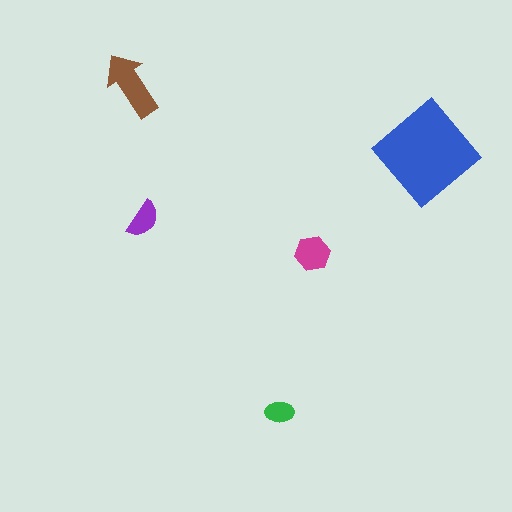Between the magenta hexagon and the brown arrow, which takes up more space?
The brown arrow.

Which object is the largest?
The blue diamond.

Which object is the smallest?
The green ellipse.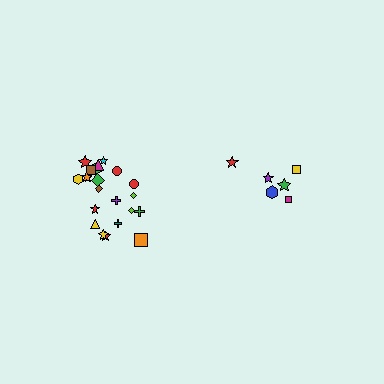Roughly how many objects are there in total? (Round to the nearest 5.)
Roughly 30 objects in total.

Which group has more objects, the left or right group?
The left group.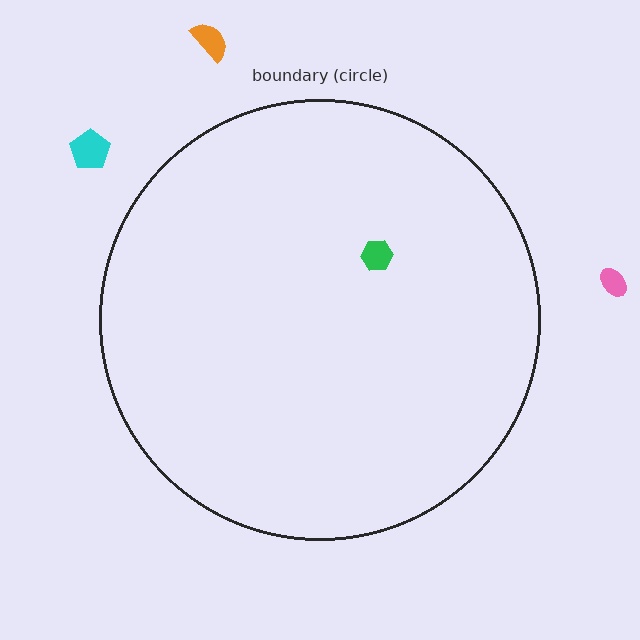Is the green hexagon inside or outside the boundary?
Inside.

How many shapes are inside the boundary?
1 inside, 3 outside.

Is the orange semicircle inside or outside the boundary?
Outside.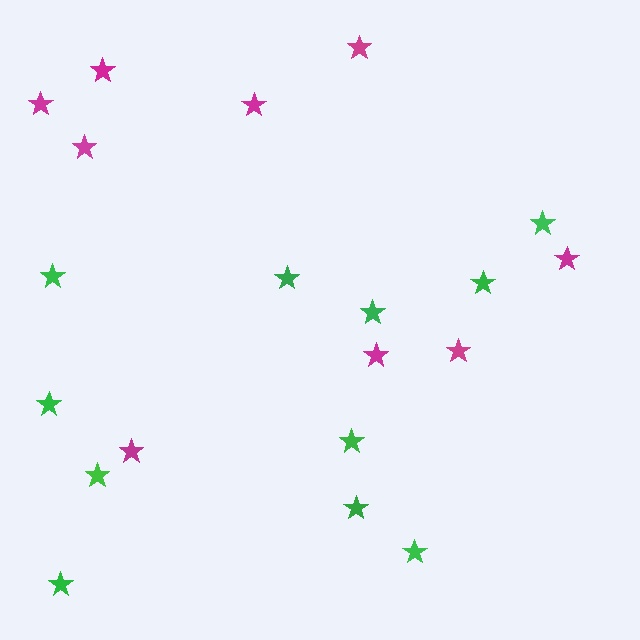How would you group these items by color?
There are 2 groups: one group of magenta stars (9) and one group of green stars (11).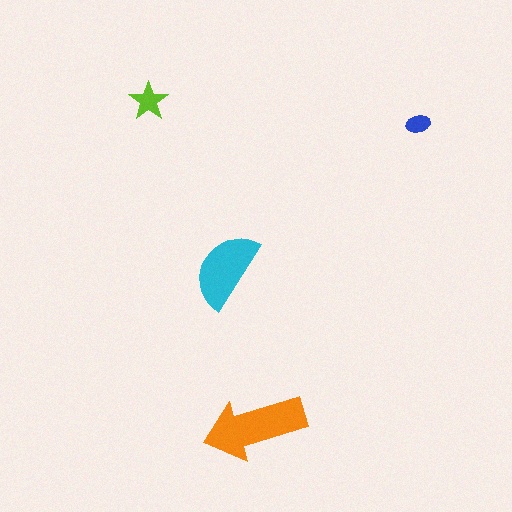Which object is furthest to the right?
The blue ellipse is rightmost.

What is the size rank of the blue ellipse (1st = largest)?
4th.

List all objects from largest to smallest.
The orange arrow, the cyan semicircle, the lime star, the blue ellipse.